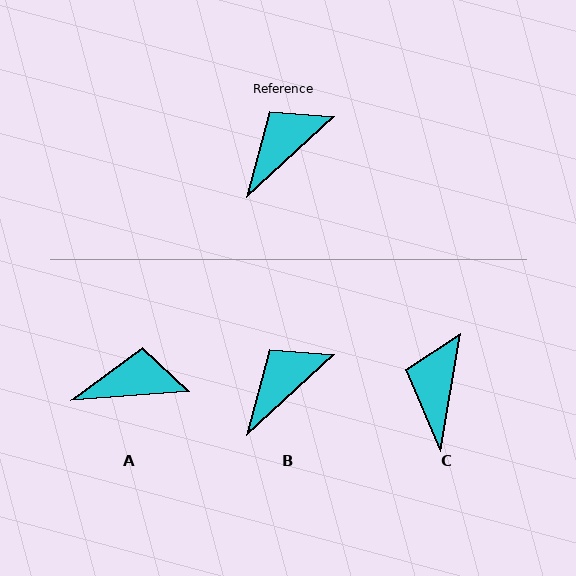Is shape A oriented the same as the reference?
No, it is off by about 38 degrees.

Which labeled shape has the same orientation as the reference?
B.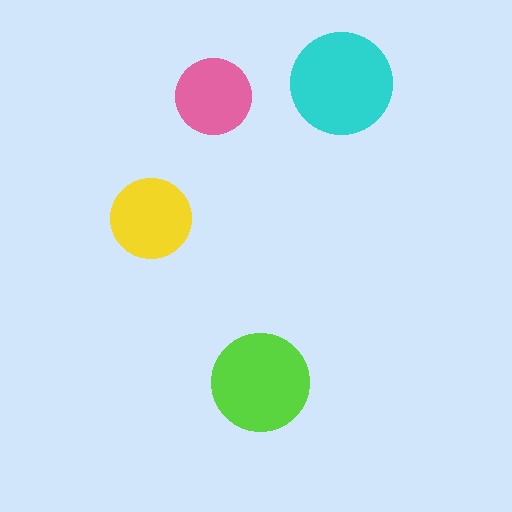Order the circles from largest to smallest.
the cyan one, the lime one, the yellow one, the pink one.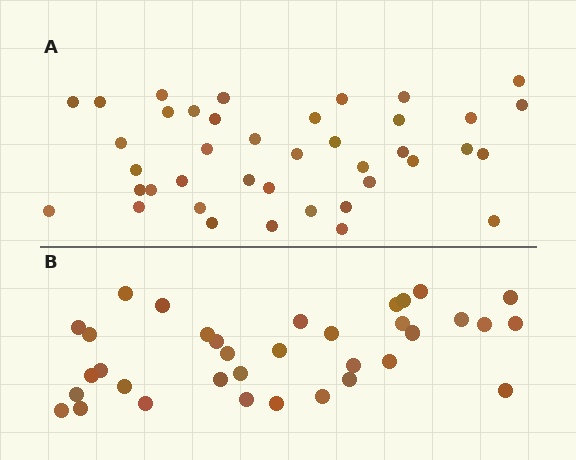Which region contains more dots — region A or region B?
Region A (the top region) has more dots.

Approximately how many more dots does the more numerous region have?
Region A has about 5 more dots than region B.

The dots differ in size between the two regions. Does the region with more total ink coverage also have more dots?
No. Region B has more total ink coverage because its dots are larger, but region A actually contains more individual dots. Total area can be misleading — the number of items is what matters here.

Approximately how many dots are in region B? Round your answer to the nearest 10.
About 40 dots. (The exact count is 35, which rounds to 40.)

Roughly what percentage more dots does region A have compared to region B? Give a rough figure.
About 15% more.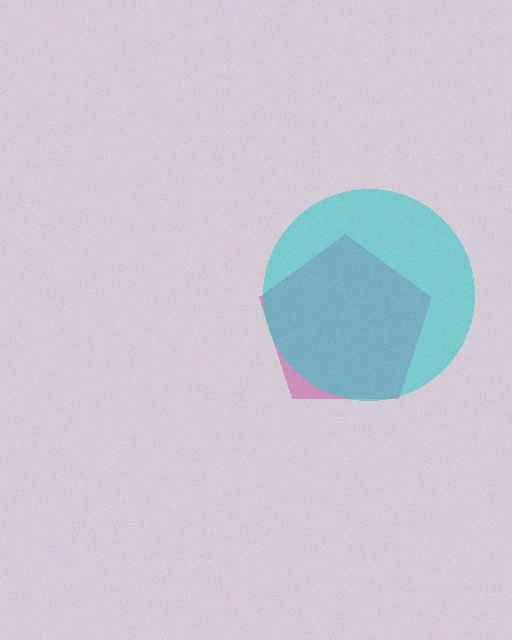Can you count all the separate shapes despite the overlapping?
Yes, there are 2 separate shapes.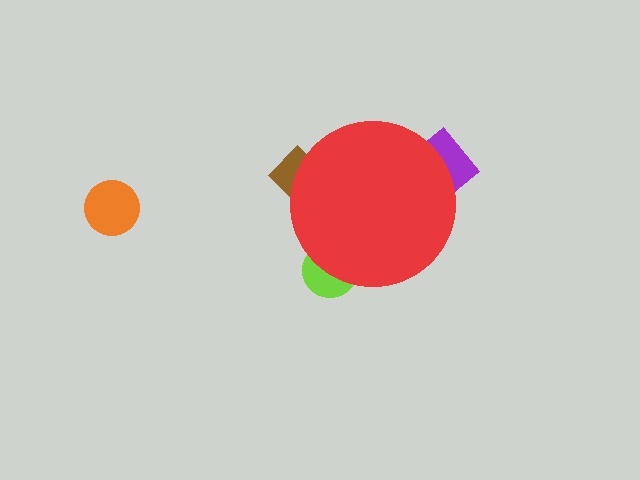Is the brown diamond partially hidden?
Yes, the brown diamond is partially hidden behind the red circle.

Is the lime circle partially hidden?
Yes, the lime circle is partially hidden behind the red circle.